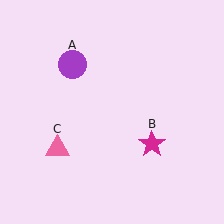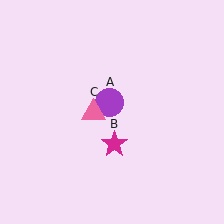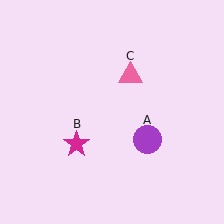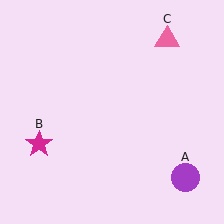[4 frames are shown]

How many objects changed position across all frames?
3 objects changed position: purple circle (object A), magenta star (object B), pink triangle (object C).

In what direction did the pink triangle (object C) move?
The pink triangle (object C) moved up and to the right.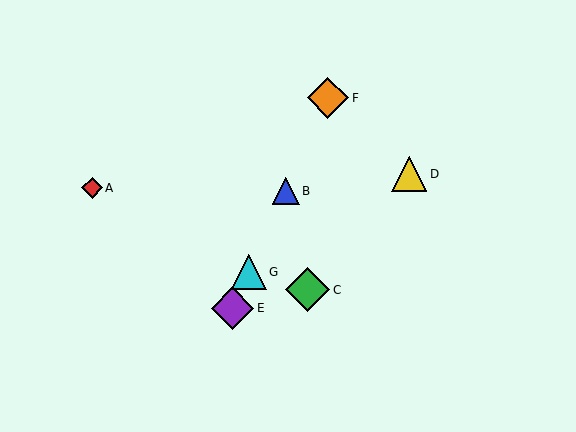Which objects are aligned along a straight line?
Objects B, E, F, G are aligned along a straight line.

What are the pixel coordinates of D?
Object D is at (409, 174).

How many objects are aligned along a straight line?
4 objects (B, E, F, G) are aligned along a straight line.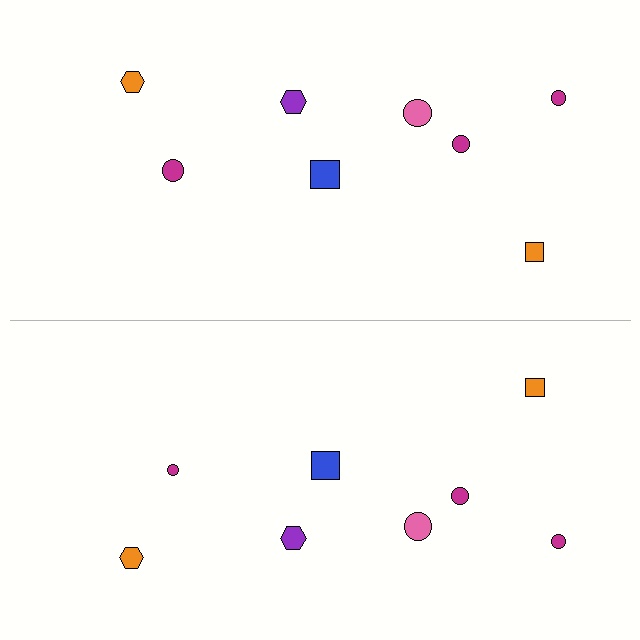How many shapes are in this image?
There are 16 shapes in this image.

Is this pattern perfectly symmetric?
No, the pattern is not perfectly symmetric. The magenta circle on the bottom side has a different size than its mirror counterpart.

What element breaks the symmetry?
The magenta circle on the bottom side has a different size than its mirror counterpart.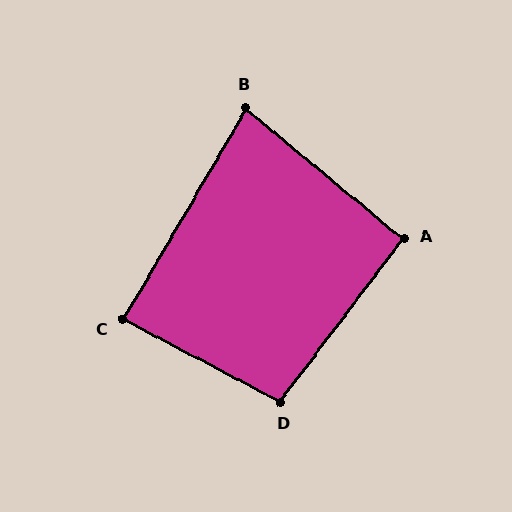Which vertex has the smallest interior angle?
B, at approximately 80 degrees.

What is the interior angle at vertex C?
Approximately 87 degrees (approximately right).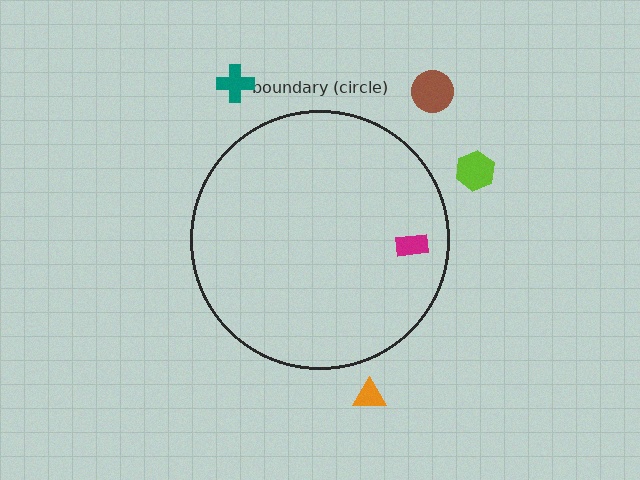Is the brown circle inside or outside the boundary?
Outside.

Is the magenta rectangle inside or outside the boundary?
Inside.